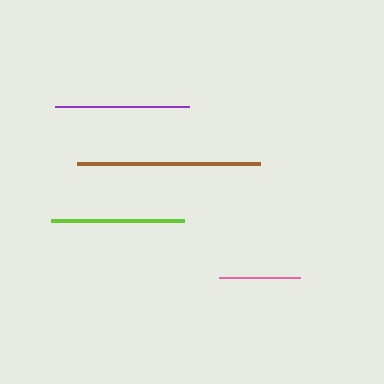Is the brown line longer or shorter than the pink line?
The brown line is longer than the pink line.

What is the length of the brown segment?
The brown segment is approximately 182 pixels long.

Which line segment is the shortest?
The pink line is the shortest at approximately 80 pixels.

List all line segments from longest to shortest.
From longest to shortest: brown, purple, lime, pink.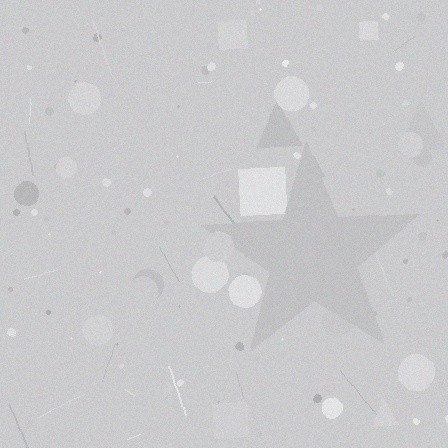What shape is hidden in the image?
A star is hidden in the image.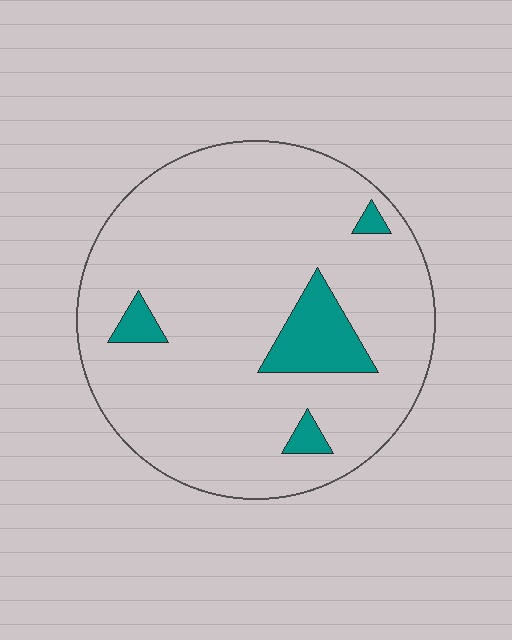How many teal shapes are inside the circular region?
4.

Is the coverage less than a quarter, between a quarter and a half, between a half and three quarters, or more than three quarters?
Less than a quarter.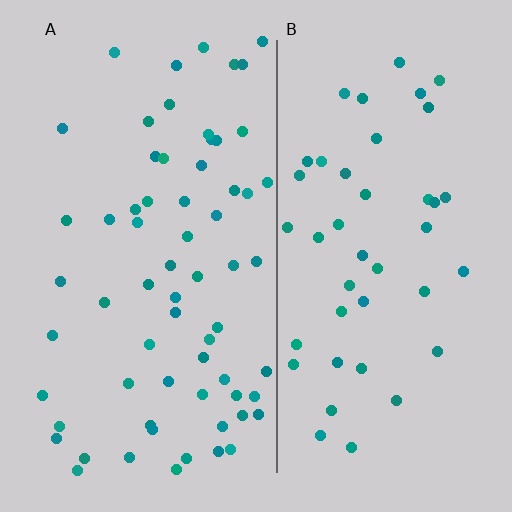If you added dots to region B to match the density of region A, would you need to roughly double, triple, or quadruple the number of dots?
Approximately double.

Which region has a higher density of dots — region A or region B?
A (the left).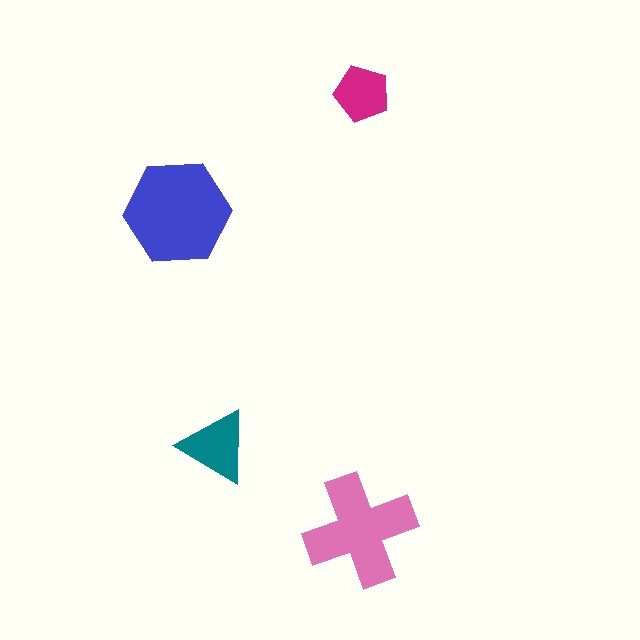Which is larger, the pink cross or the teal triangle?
The pink cross.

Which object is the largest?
The blue hexagon.